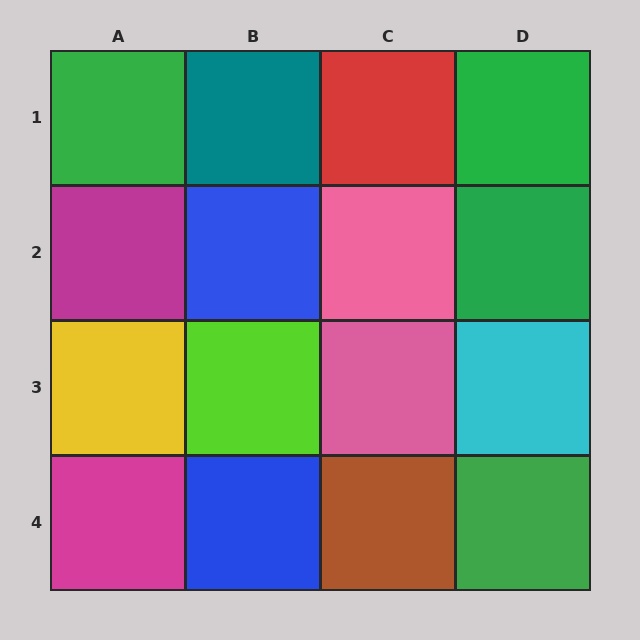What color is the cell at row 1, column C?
Red.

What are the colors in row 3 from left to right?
Yellow, lime, pink, cyan.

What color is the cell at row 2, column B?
Blue.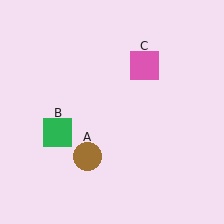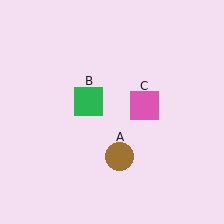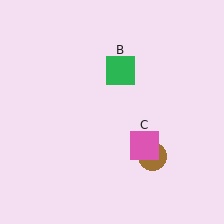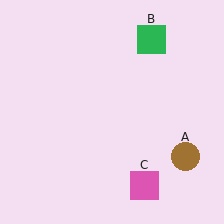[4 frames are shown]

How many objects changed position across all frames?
3 objects changed position: brown circle (object A), green square (object B), pink square (object C).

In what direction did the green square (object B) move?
The green square (object B) moved up and to the right.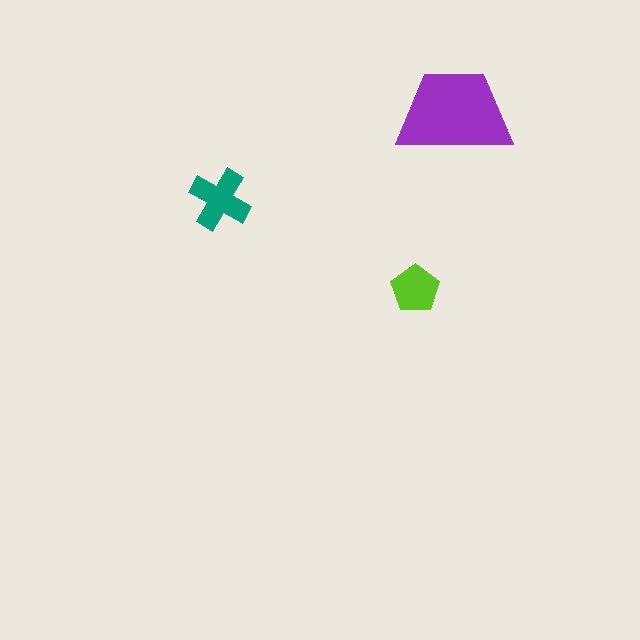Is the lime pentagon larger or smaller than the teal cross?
Smaller.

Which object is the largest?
The purple trapezoid.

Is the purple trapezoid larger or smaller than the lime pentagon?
Larger.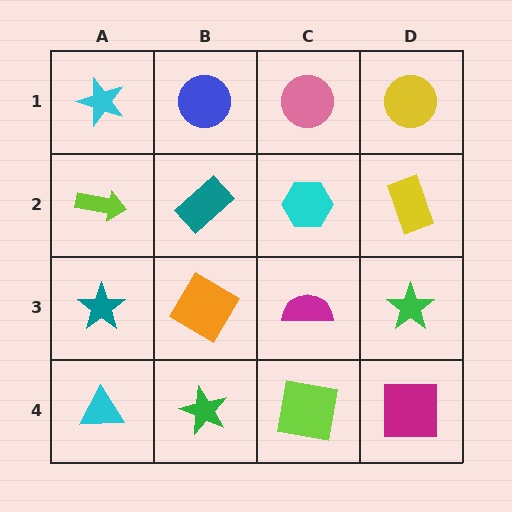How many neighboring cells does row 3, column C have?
4.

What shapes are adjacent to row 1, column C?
A cyan hexagon (row 2, column C), a blue circle (row 1, column B), a yellow circle (row 1, column D).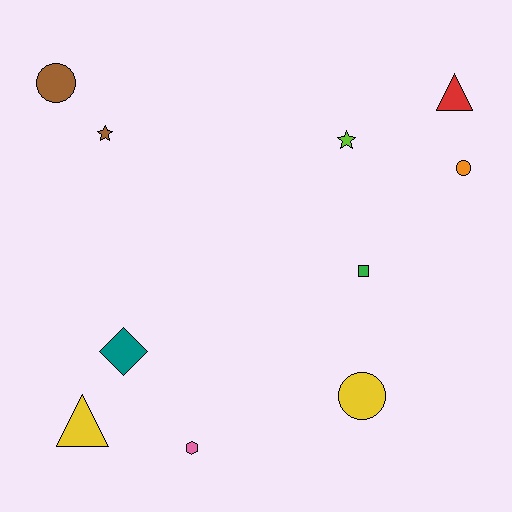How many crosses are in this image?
There are no crosses.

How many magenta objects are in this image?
There are no magenta objects.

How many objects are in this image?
There are 10 objects.